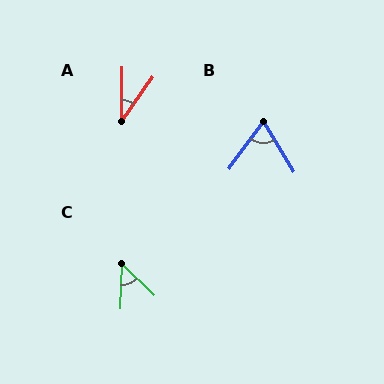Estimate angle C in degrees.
Approximately 48 degrees.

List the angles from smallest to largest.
A (35°), C (48°), B (67°).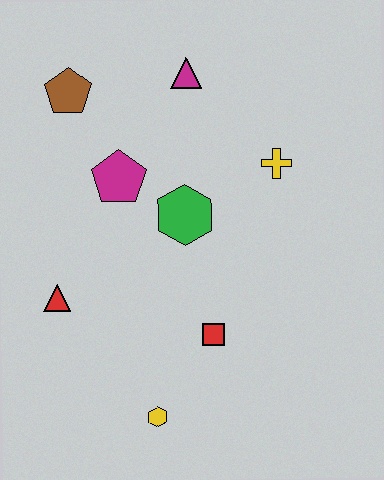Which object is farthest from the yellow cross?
The yellow hexagon is farthest from the yellow cross.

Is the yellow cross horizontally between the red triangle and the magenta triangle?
No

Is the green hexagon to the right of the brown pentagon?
Yes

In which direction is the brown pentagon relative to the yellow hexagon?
The brown pentagon is above the yellow hexagon.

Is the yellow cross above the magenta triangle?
No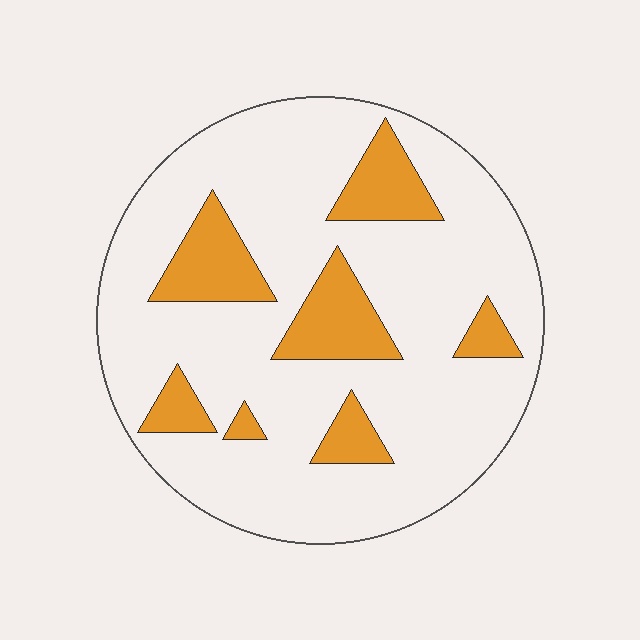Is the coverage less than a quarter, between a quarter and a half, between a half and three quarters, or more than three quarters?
Less than a quarter.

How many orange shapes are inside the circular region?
7.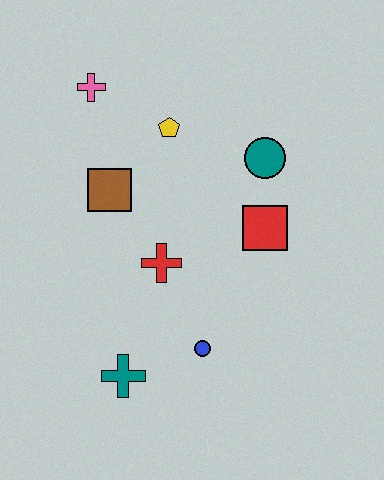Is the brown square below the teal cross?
No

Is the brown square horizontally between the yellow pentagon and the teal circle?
No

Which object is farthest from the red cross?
The pink cross is farthest from the red cross.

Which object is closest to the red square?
The teal circle is closest to the red square.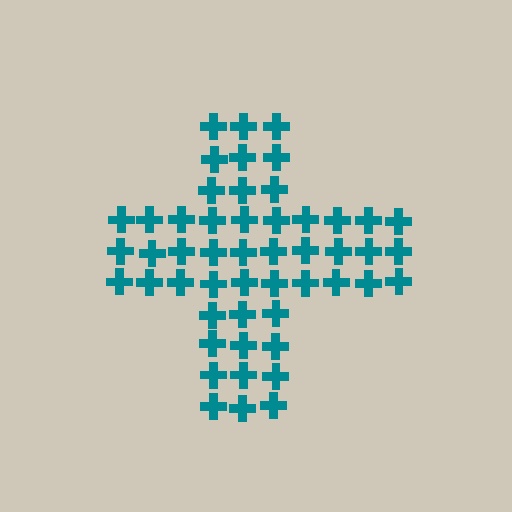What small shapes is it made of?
It is made of small crosses.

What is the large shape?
The large shape is a cross.